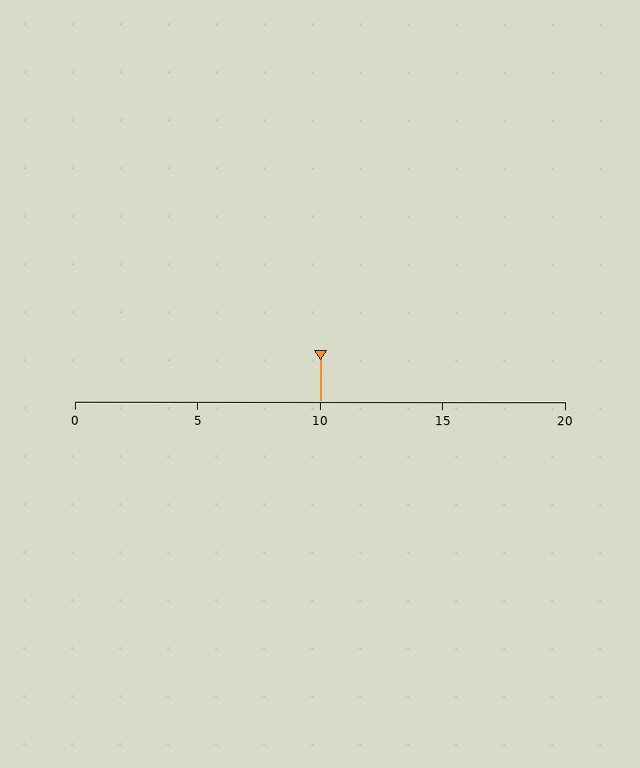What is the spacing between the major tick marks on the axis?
The major ticks are spaced 5 apart.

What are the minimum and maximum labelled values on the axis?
The axis runs from 0 to 20.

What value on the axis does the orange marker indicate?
The marker indicates approximately 10.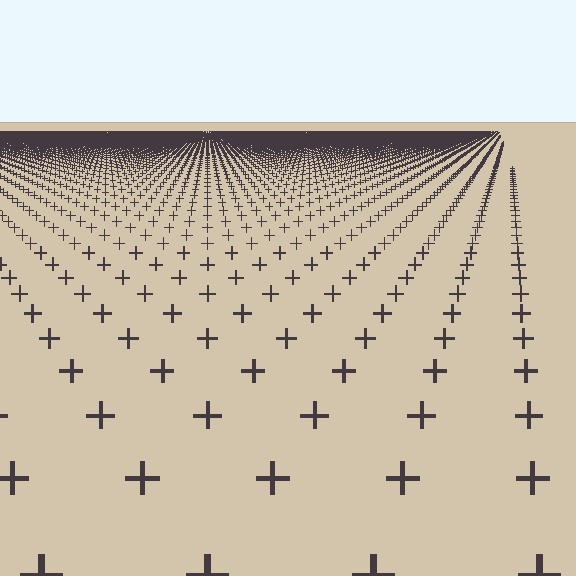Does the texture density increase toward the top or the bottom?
Density increases toward the top.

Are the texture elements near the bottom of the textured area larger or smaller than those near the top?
Larger. Near the bottom, elements are closer to the viewer and appear at a bigger on-screen size.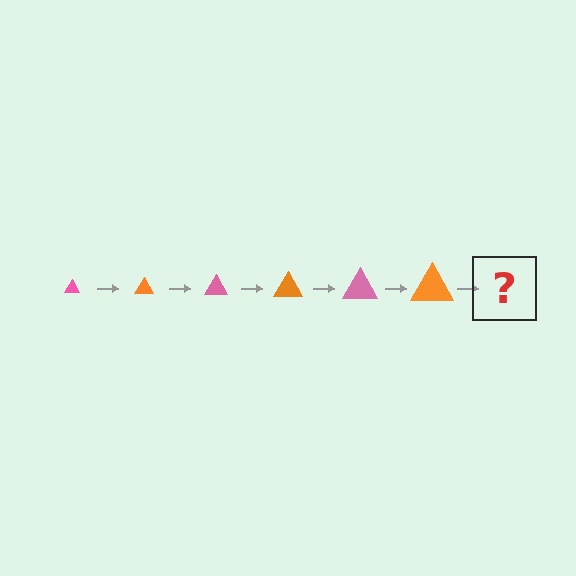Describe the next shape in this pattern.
It should be a pink triangle, larger than the previous one.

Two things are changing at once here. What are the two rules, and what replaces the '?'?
The two rules are that the triangle grows larger each step and the color cycles through pink and orange. The '?' should be a pink triangle, larger than the previous one.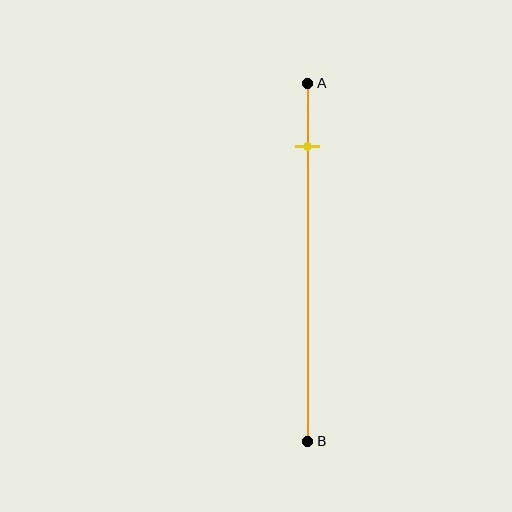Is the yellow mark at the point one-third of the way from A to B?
No, the mark is at about 20% from A, not at the 33% one-third point.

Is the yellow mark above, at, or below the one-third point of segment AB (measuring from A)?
The yellow mark is above the one-third point of segment AB.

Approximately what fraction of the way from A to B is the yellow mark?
The yellow mark is approximately 20% of the way from A to B.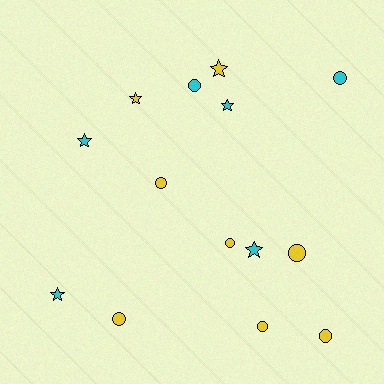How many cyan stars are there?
There are 4 cyan stars.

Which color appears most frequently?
Yellow, with 8 objects.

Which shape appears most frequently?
Circle, with 8 objects.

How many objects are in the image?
There are 14 objects.